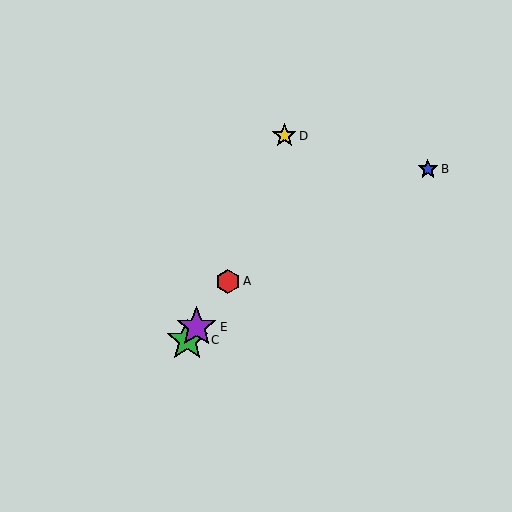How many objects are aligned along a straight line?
3 objects (A, C, E) are aligned along a straight line.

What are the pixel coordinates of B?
Object B is at (428, 169).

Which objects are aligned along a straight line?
Objects A, C, E are aligned along a straight line.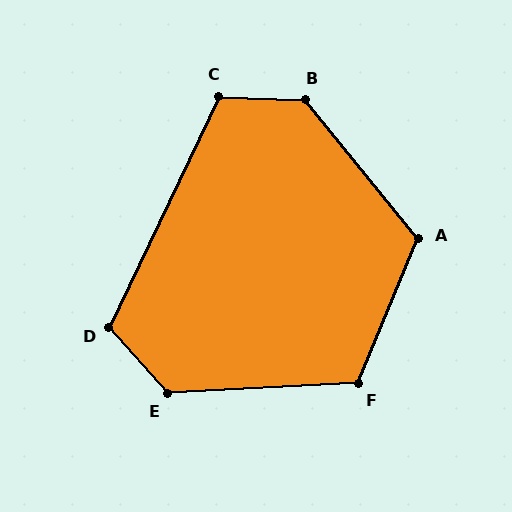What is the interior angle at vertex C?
Approximately 113 degrees (obtuse).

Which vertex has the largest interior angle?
B, at approximately 132 degrees.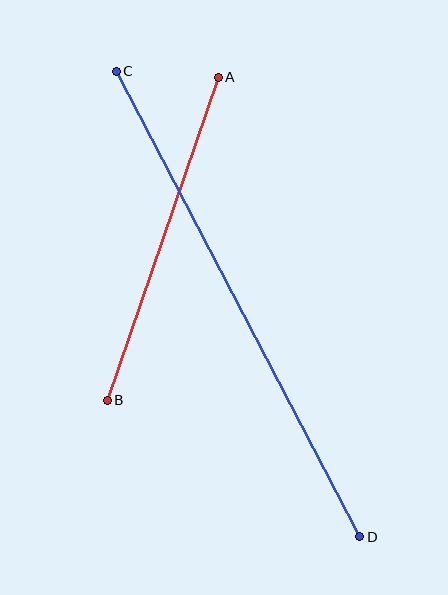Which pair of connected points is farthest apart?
Points C and D are farthest apart.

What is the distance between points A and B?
The distance is approximately 341 pixels.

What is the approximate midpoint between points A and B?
The midpoint is at approximately (163, 239) pixels.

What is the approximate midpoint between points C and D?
The midpoint is at approximately (238, 304) pixels.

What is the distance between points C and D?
The distance is approximately 525 pixels.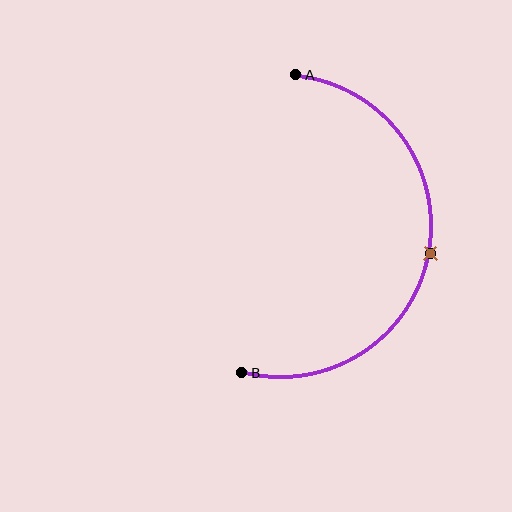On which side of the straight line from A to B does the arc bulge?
The arc bulges to the right of the straight line connecting A and B.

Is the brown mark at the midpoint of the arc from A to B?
Yes. The brown mark lies on the arc at equal arc-length from both A and B — it is the arc midpoint.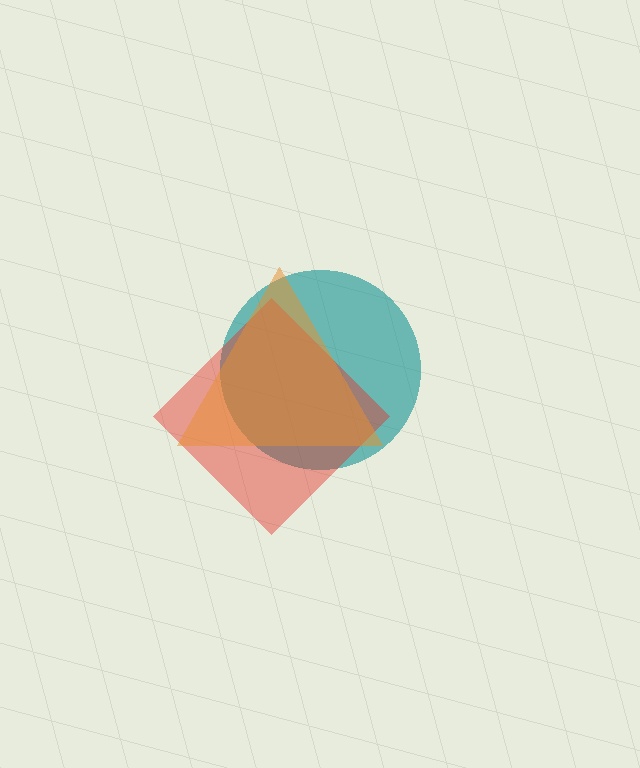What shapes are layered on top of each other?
The layered shapes are: a teal circle, a red diamond, an orange triangle.